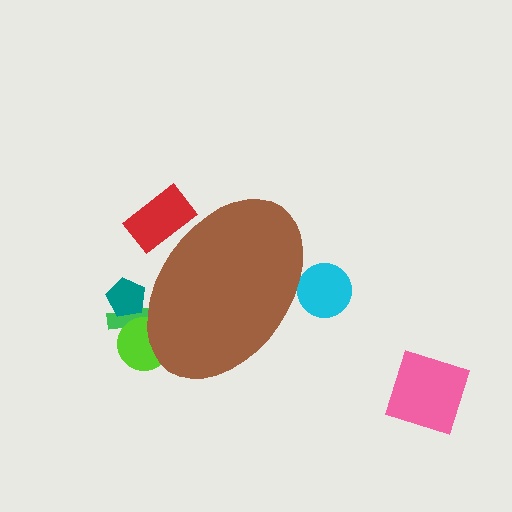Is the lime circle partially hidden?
Yes, the lime circle is partially hidden behind the brown ellipse.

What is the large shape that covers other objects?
A brown ellipse.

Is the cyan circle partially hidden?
Yes, the cyan circle is partially hidden behind the brown ellipse.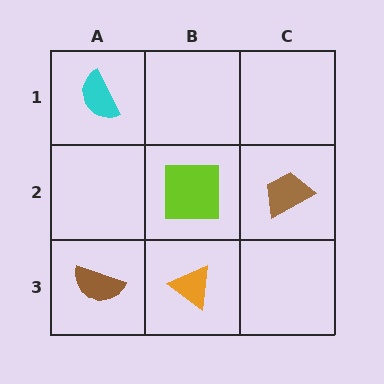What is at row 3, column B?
An orange triangle.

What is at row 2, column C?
A brown trapezoid.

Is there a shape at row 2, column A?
No, that cell is empty.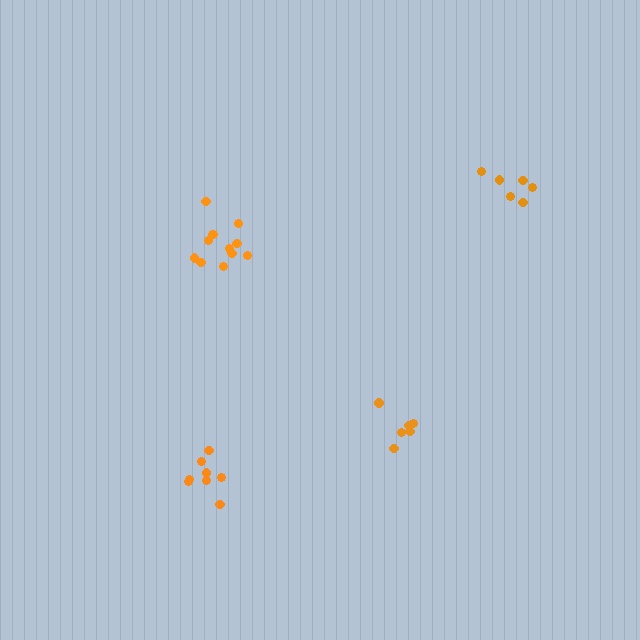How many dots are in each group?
Group 1: 6 dots, Group 2: 8 dots, Group 3: 12 dots, Group 4: 6 dots (32 total).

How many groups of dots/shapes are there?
There are 4 groups.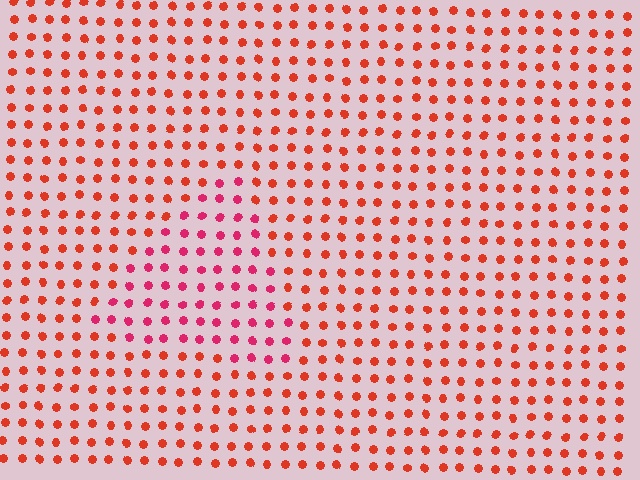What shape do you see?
I see a triangle.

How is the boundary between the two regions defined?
The boundary is defined purely by a slight shift in hue (about 30 degrees). Spacing, size, and orientation are identical on both sides.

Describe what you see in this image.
The image is filled with small red elements in a uniform arrangement. A triangle-shaped region is visible where the elements are tinted to a slightly different hue, forming a subtle color boundary.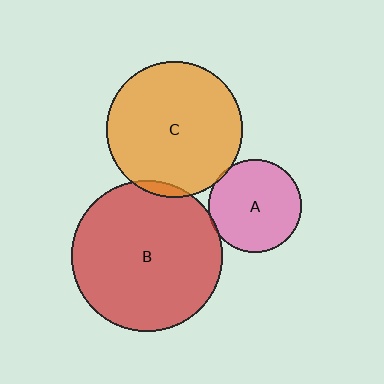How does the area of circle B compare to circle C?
Approximately 1.2 times.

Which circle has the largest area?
Circle B (red).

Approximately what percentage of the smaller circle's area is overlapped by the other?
Approximately 5%.